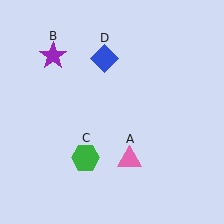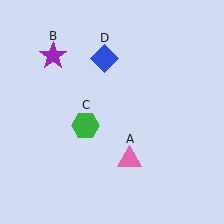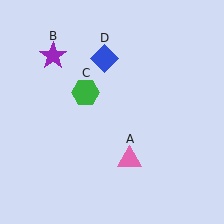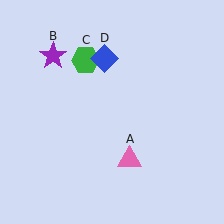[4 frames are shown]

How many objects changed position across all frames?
1 object changed position: green hexagon (object C).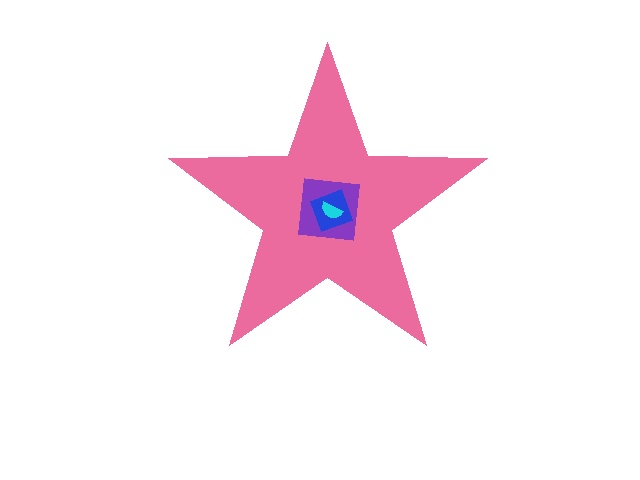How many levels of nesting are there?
4.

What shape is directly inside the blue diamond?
The cyan semicircle.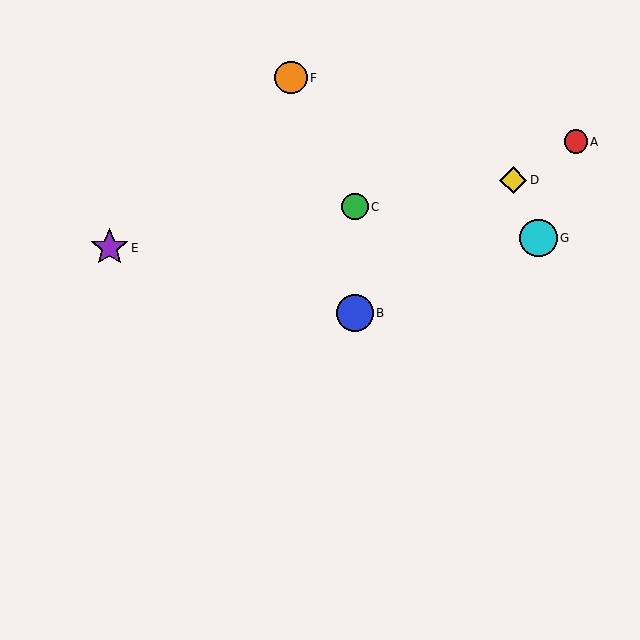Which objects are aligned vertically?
Objects B, C are aligned vertically.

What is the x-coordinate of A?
Object A is at x≈576.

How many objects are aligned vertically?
2 objects (B, C) are aligned vertically.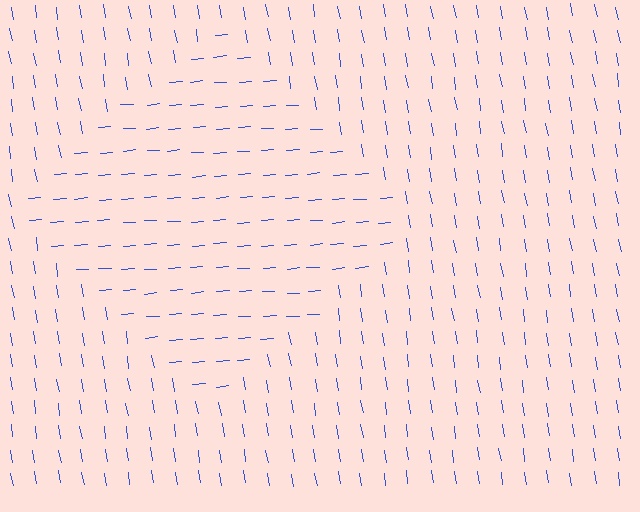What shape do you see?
I see a diamond.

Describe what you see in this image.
The image is filled with small blue line segments. A diamond region in the image has lines oriented differently from the surrounding lines, creating a visible texture boundary.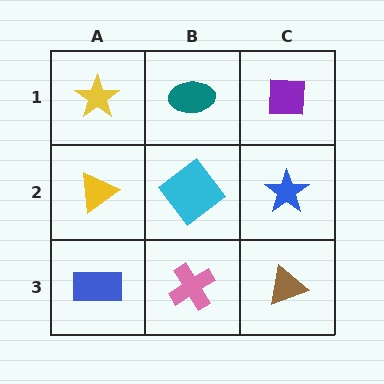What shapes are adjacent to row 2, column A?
A yellow star (row 1, column A), a blue rectangle (row 3, column A), a cyan diamond (row 2, column B).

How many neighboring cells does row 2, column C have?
3.